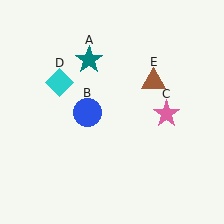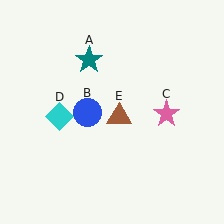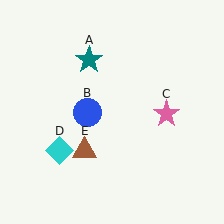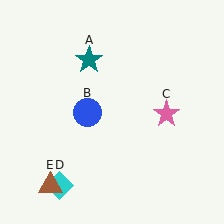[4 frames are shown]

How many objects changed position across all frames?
2 objects changed position: cyan diamond (object D), brown triangle (object E).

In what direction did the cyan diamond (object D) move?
The cyan diamond (object D) moved down.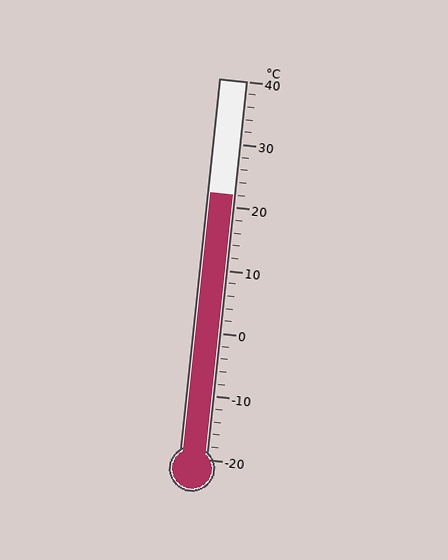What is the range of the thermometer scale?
The thermometer scale ranges from -20°C to 40°C.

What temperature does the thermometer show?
The thermometer shows approximately 22°C.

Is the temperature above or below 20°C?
The temperature is above 20°C.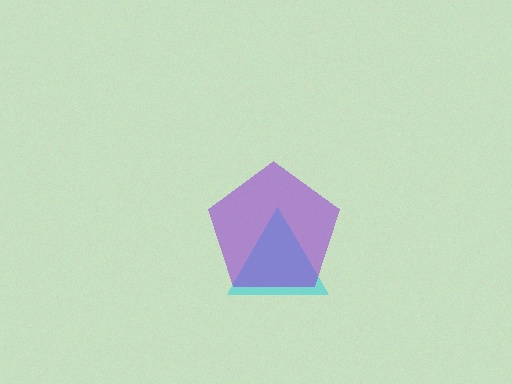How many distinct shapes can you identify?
There are 2 distinct shapes: a cyan triangle, a purple pentagon.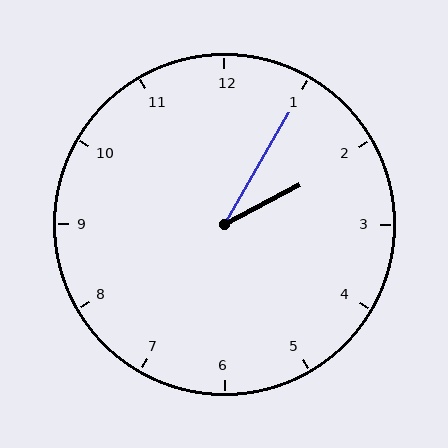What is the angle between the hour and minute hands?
Approximately 32 degrees.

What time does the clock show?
2:05.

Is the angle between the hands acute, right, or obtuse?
It is acute.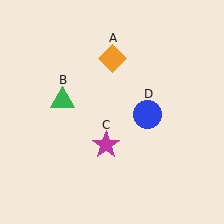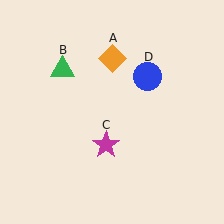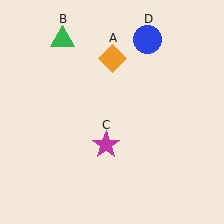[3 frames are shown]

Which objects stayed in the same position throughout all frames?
Orange diamond (object A) and magenta star (object C) remained stationary.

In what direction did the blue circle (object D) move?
The blue circle (object D) moved up.